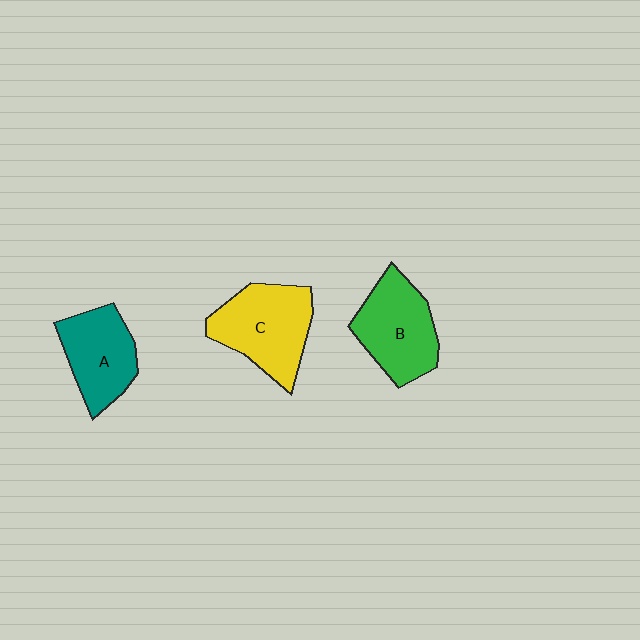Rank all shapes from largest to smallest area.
From largest to smallest: C (yellow), B (green), A (teal).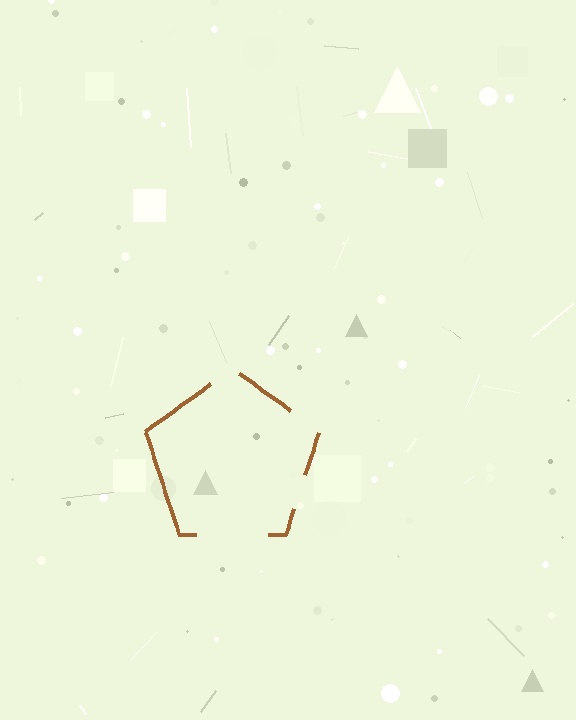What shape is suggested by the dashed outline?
The dashed outline suggests a pentagon.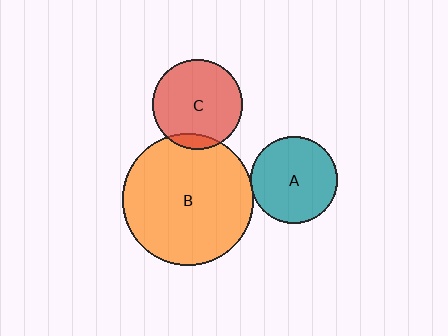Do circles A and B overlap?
Yes.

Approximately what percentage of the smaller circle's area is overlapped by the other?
Approximately 5%.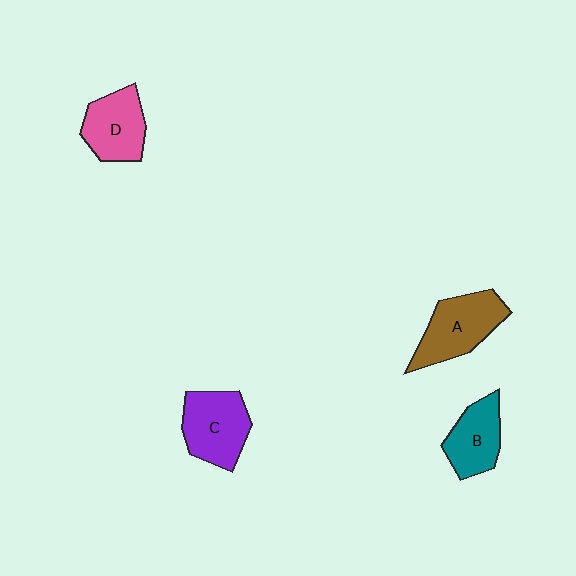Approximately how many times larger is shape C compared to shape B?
Approximately 1.2 times.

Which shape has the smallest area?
Shape B (teal).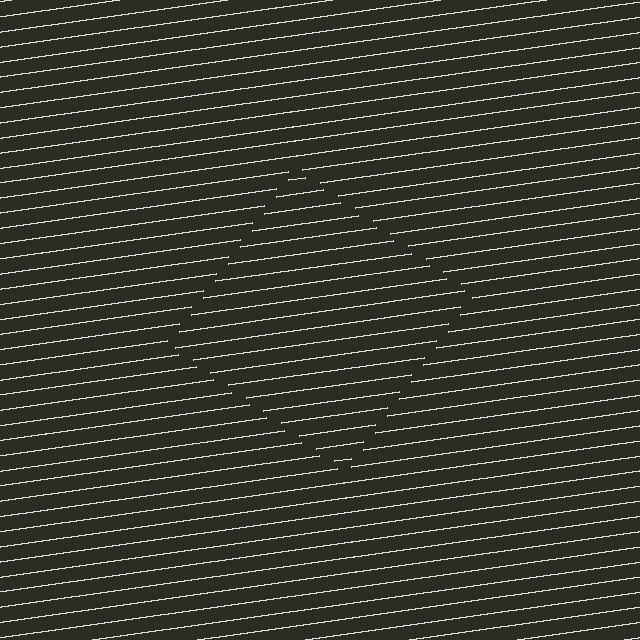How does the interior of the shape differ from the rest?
The interior of the shape contains the same grating, shifted by half a period — the contour is defined by the phase discontinuity where line-ends from the inner and outer gratings abut.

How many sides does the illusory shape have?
4 sides — the line-ends trace a square.